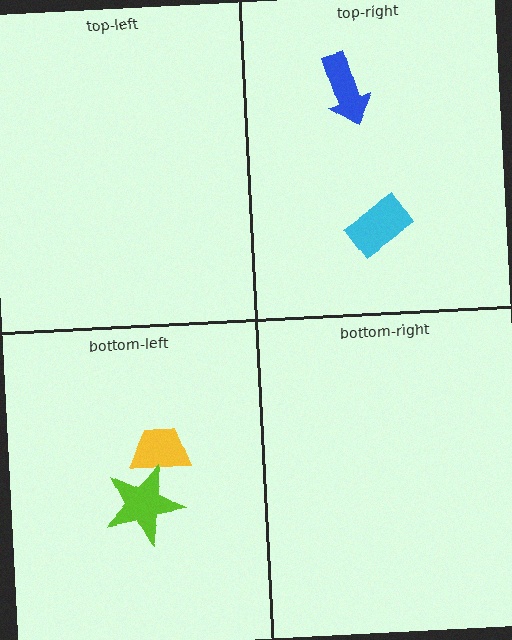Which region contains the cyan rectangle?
The top-right region.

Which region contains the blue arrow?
The top-right region.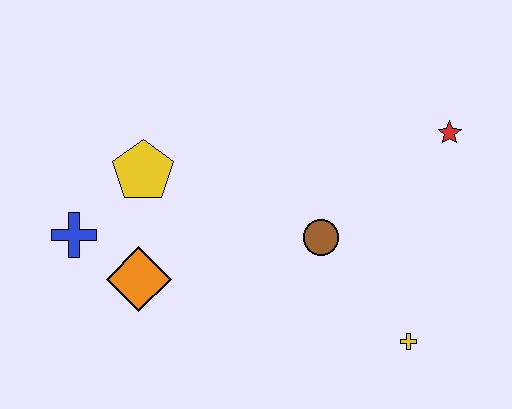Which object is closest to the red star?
The brown circle is closest to the red star.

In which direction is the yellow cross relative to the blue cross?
The yellow cross is to the right of the blue cross.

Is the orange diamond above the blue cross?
No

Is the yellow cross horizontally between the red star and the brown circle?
Yes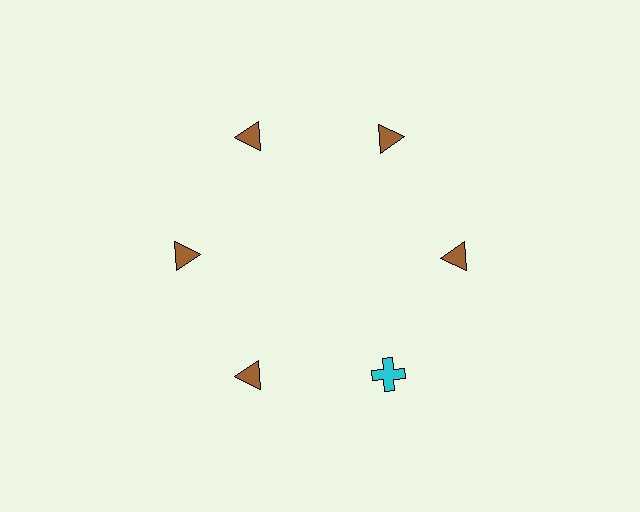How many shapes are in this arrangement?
There are 6 shapes arranged in a ring pattern.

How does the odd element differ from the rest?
It differs in both color (cyan instead of brown) and shape (cross instead of triangle).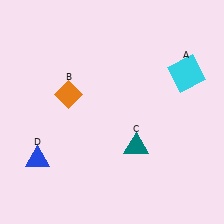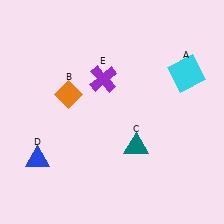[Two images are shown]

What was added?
A purple cross (E) was added in Image 2.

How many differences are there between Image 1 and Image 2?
There is 1 difference between the two images.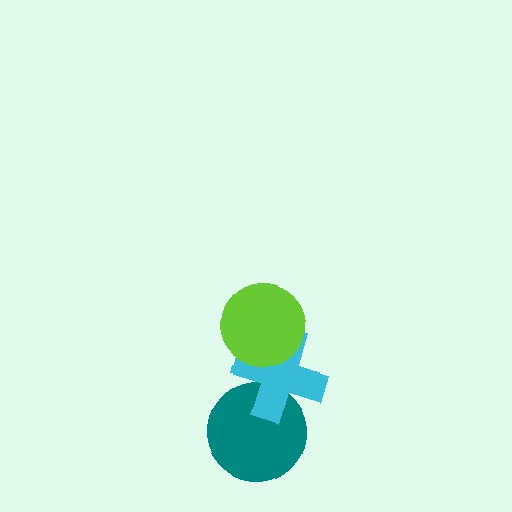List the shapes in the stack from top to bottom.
From top to bottom: the lime circle, the cyan cross, the teal circle.